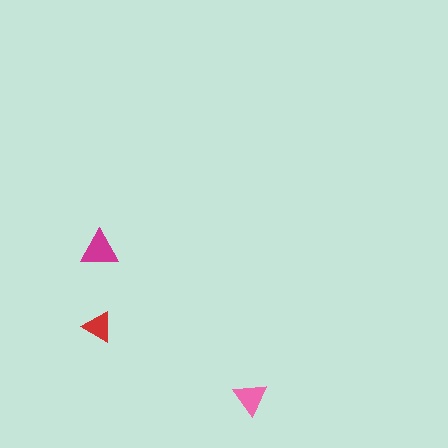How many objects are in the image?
There are 3 objects in the image.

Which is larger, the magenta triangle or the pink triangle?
The magenta one.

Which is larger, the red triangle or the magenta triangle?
The magenta one.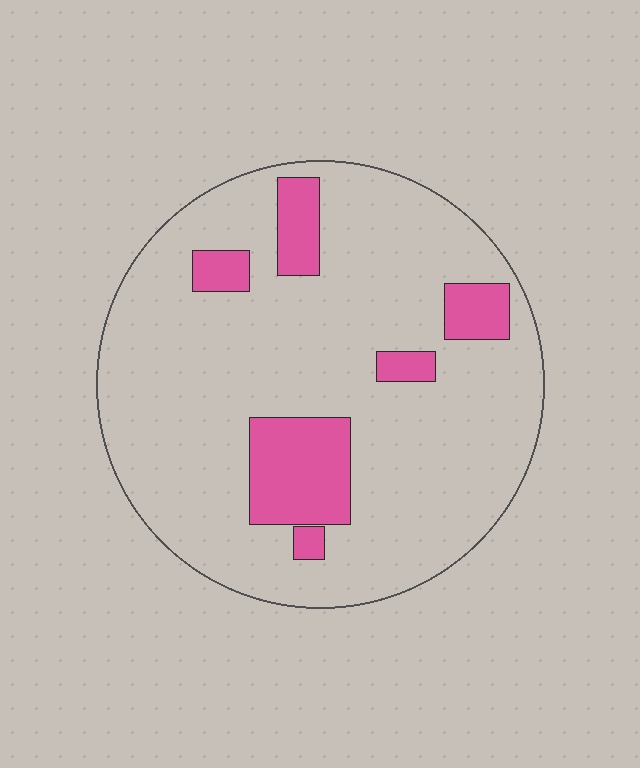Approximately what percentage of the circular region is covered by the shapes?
Approximately 15%.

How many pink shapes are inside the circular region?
6.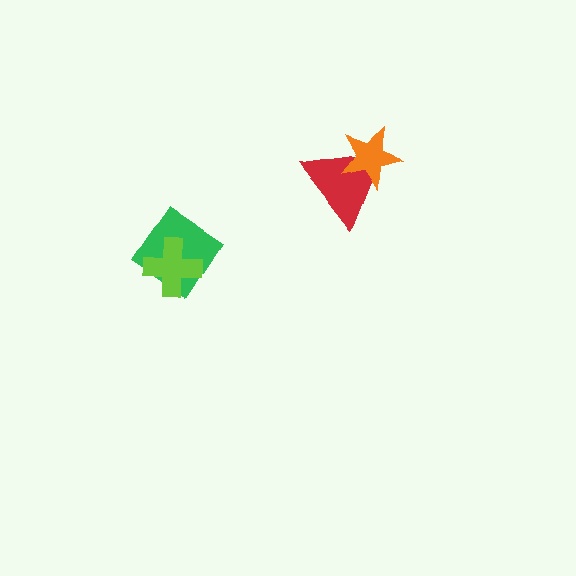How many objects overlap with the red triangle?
1 object overlaps with the red triangle.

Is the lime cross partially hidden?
No, no other shape covers it.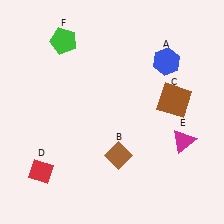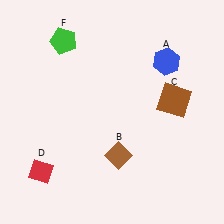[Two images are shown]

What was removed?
The magenta triangle (E) was removed in Image 2.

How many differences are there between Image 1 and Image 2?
There is 1 difference between the two images.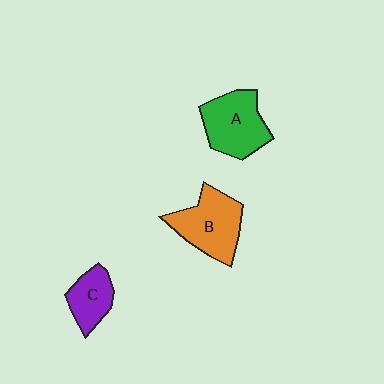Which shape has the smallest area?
Shape C (purple).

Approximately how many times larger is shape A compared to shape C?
Approximately 1.6 times.